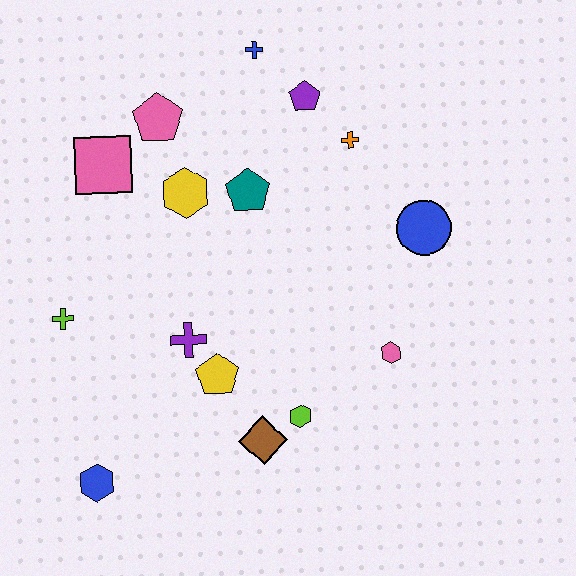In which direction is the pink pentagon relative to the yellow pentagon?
The pink pentagon is above the yellow pentagon.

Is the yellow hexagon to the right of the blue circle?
No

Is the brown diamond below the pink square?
Yes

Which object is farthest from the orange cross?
The blue hexagon is farthest from the orange cross.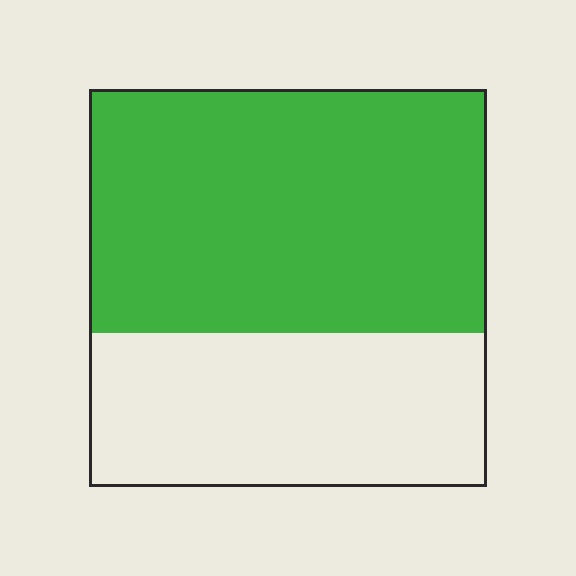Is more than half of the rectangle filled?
Yes.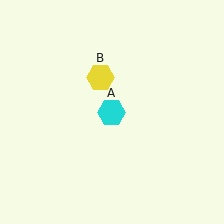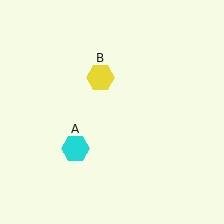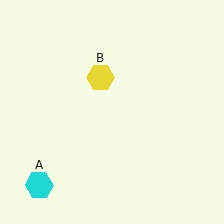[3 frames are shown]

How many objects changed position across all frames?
1 object changed position: cyan hexagon (object A).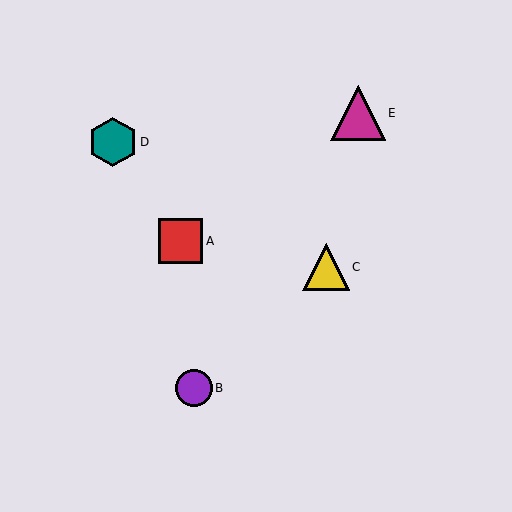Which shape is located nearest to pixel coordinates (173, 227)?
The red square (labeled A) at (181, 241) is nearest to that location.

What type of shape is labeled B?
Shape B is a purple circle.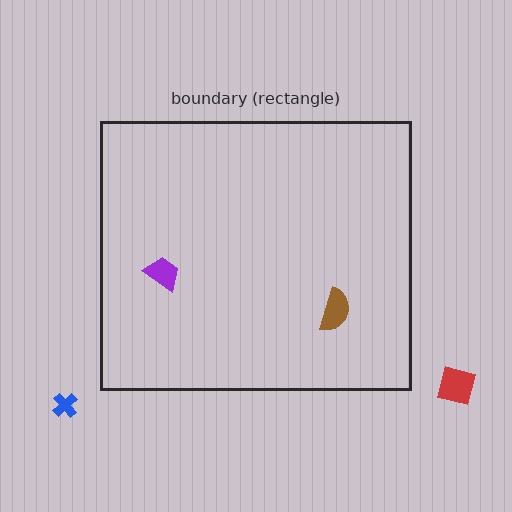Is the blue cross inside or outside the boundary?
Outside.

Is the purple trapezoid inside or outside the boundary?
Inside.